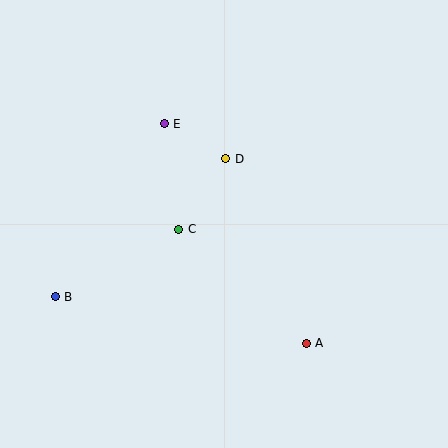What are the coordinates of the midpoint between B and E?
The midpoint between B and E is at (110, 210).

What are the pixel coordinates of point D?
Point D is at (226, 159).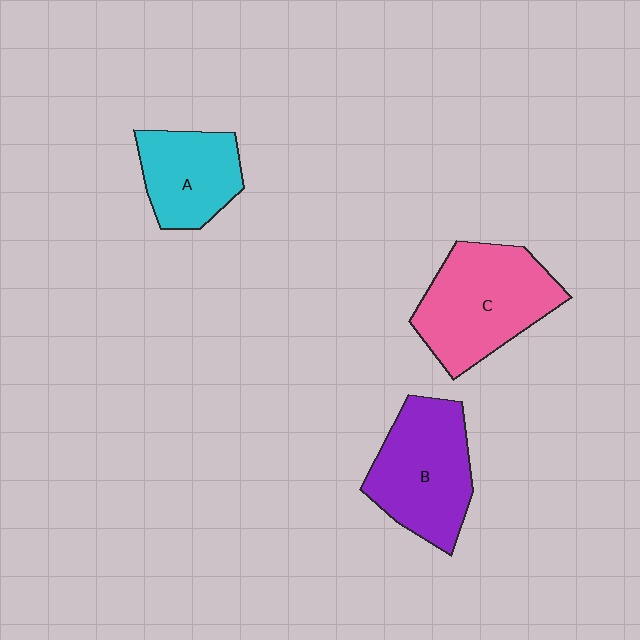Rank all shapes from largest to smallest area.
From largest to smallest: C (pink), B (purple), A (cyan).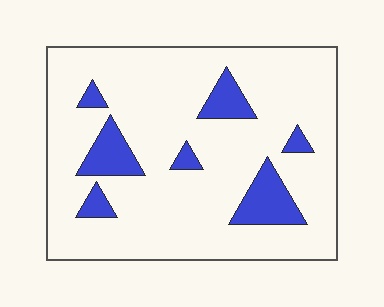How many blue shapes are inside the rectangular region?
7.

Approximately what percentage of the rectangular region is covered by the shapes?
Approximately 15%.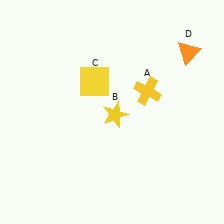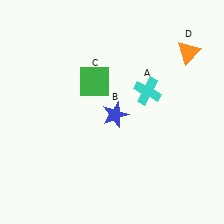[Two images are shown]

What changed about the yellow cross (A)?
In Image 1, A is yellow. In Image 2, it changed to cyan.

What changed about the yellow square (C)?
In Image 1, C is yellow. In Image 2, it changed to green.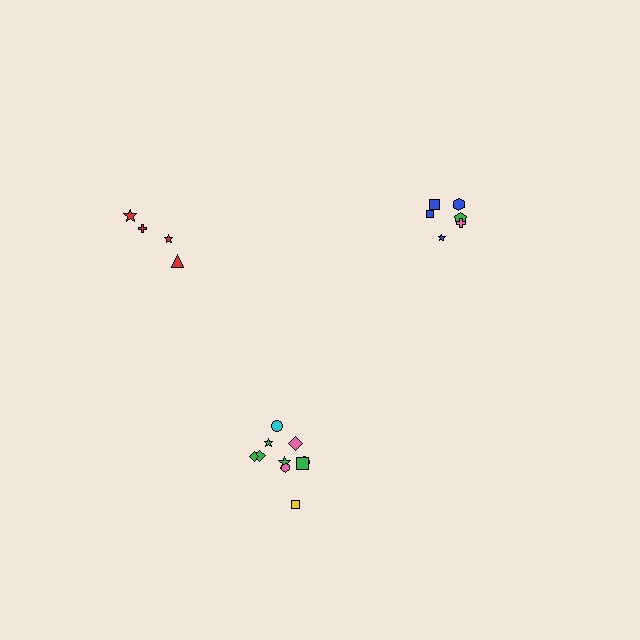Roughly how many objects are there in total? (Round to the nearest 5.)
Roughly 20 objects in total.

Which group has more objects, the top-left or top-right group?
The top-right group.